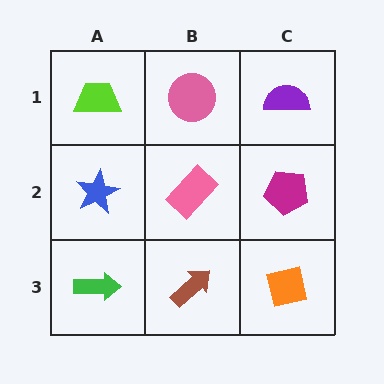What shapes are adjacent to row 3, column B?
A pink rectangle (row 2, column B), a green arrow (row 3, column A), an orange square (row 3, column C).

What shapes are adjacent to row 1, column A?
A blue star (row 2, column A), a pink circle (row 1, column B).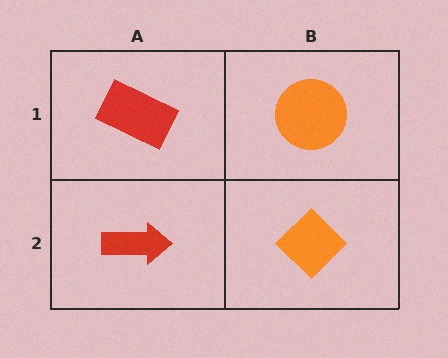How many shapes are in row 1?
2 shapes.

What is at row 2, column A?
A red arrow.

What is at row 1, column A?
A red rectangle.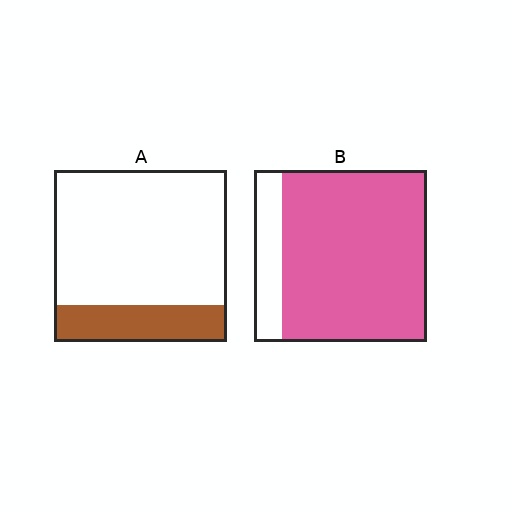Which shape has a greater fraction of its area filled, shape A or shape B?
Shape B.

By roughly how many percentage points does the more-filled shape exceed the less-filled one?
By roughly 60 percentage points (B over A).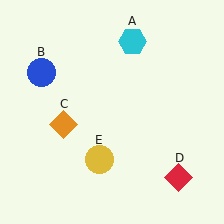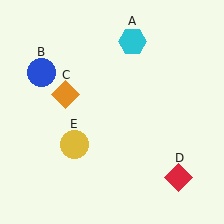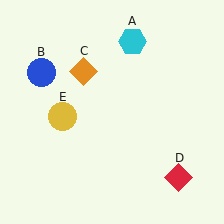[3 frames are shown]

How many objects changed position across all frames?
2 objects changed position: orange diamond (object C), yellow circle (object E).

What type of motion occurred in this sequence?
The orange diamond (object C), yellow circle (object E) rotated clockwise around the center of the scene.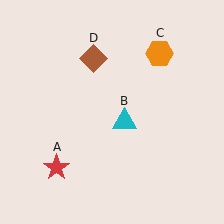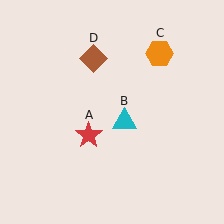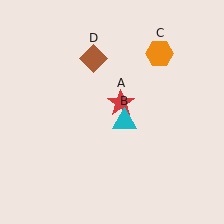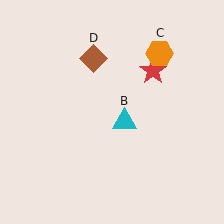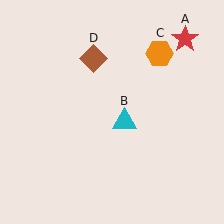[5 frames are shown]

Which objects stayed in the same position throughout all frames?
Cyan triangle (object B) and orange hexagon (object C) and brown diamond (object D) remained stationary.